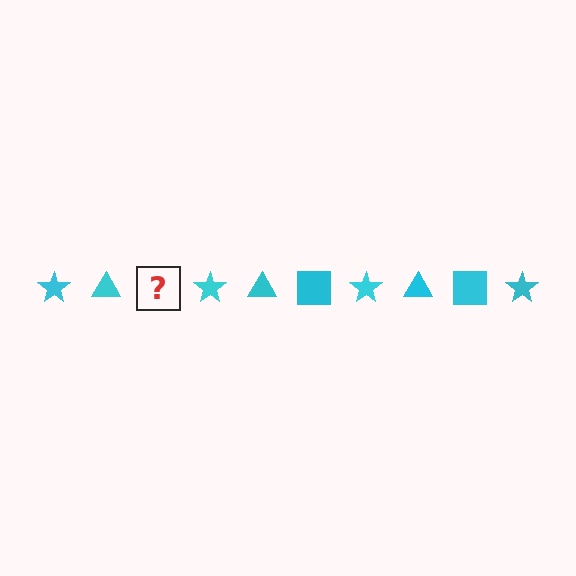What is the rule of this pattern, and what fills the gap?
The rule is that the pattern cycles through star, triangle, square shapes in cyan. The gap should be filled with a cyan square.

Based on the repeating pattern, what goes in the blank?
The blank should be a cyan square.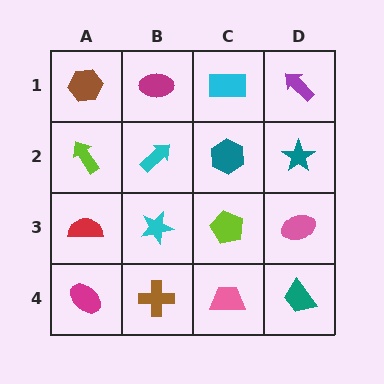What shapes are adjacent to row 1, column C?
A teal hexagon (row 2, column C), a magenta ellipse (row 1, column B), a purple arrow (row 1, column D).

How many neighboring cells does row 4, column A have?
2.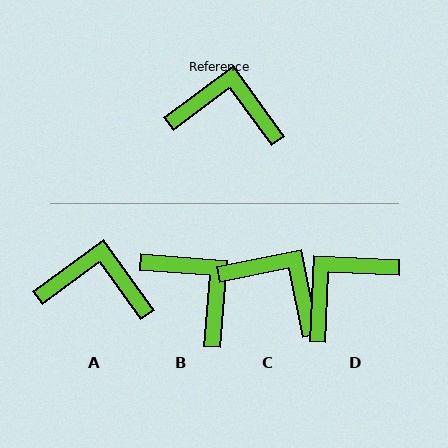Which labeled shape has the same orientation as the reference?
A.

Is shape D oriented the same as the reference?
No, it is off by about 51 degrees.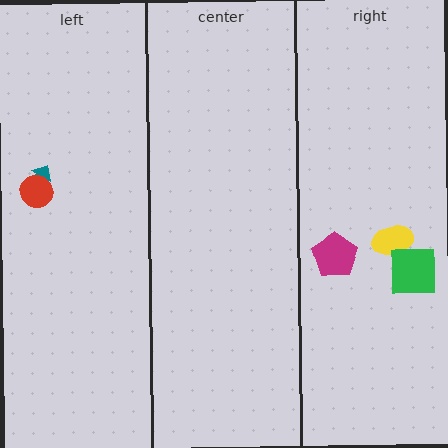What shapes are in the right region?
The magenta pentagon, the yellow ellipse, the green square.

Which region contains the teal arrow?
The left region.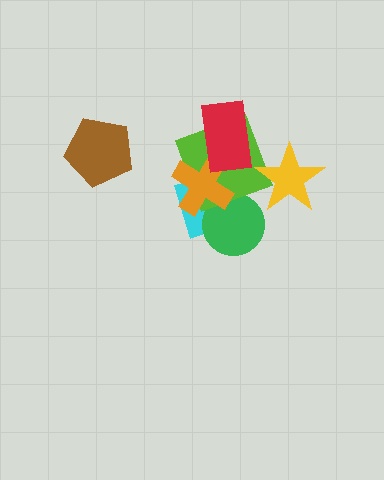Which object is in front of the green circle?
The orange cross is in front of the green circle.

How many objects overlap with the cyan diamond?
3 objects overlap with the cyan diamond.